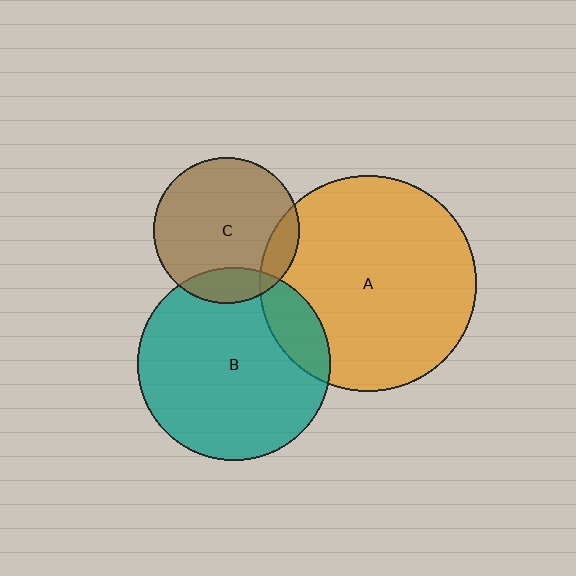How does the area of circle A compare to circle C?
Approximately 2.2 times.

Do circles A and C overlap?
Yes.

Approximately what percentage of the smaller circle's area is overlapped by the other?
Approximately 10%.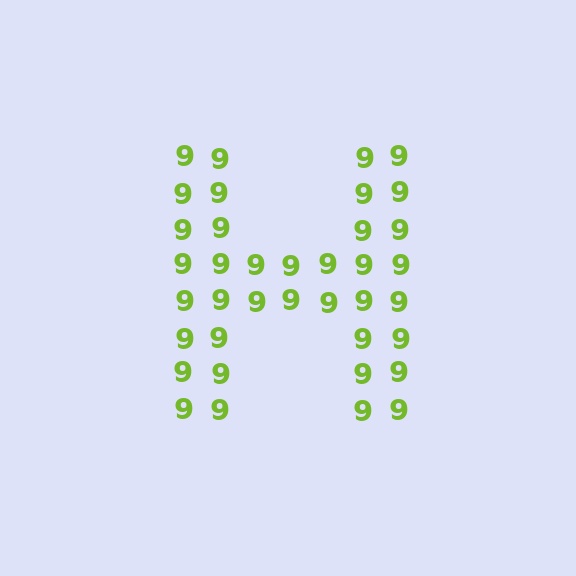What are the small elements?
The small elements are digit 9's.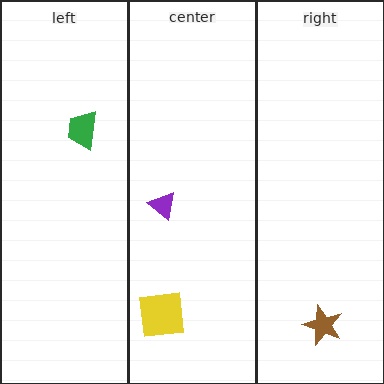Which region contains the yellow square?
The center region.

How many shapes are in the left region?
1.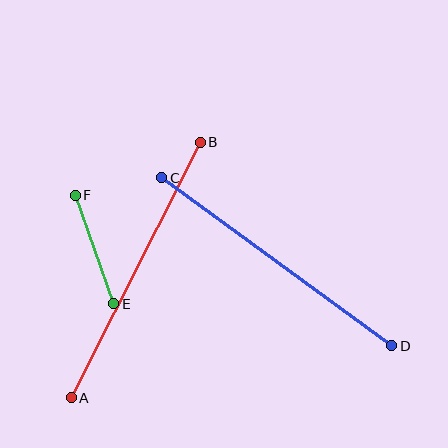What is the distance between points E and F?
The distance is approximately 115 pixels.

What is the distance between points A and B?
The distance is approximately 286 pixels.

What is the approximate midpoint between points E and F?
The midpoint is at approximately (94, 250) pixels.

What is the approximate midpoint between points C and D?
The midpoint is at approximately (277, 262) pixels.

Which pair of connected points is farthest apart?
Points A and B are farthest apart.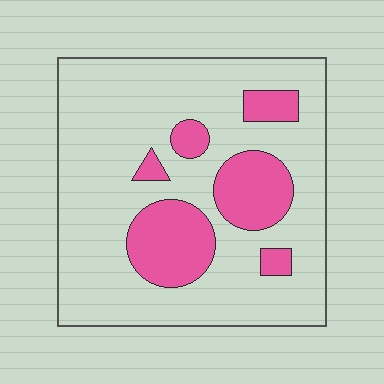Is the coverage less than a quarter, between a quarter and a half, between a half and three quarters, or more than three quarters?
Less than a quarter.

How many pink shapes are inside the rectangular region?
6.